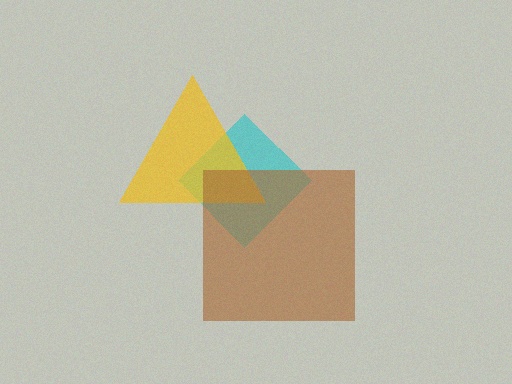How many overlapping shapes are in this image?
There are 3 overlapping shapes in the image.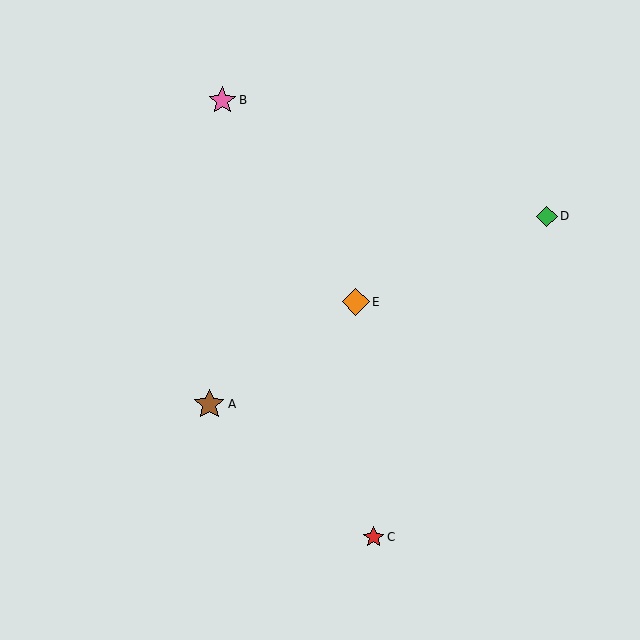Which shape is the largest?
The brown star (labeled A) is the largest.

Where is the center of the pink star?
The center of the pink star is at (222, 100).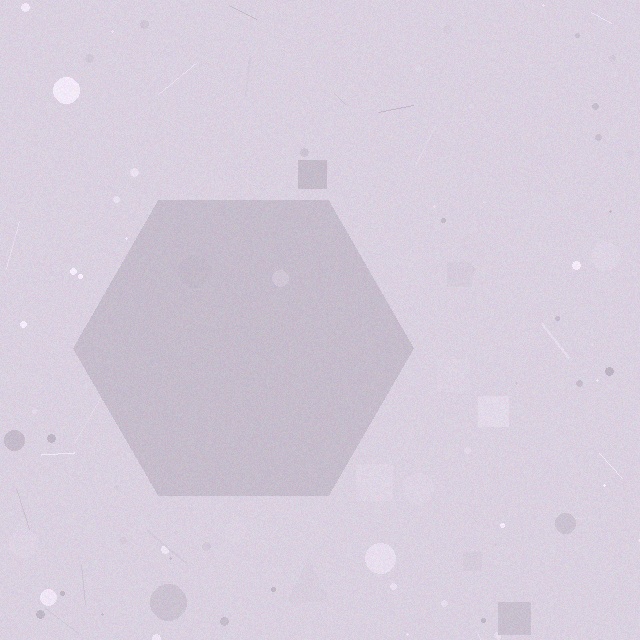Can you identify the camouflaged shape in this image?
The camouflaged shape is a hexagon.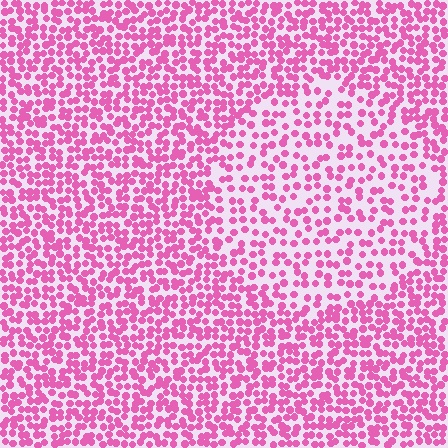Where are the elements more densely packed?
The elements are more densely packed outside the circle boundary.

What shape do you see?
I see a circle.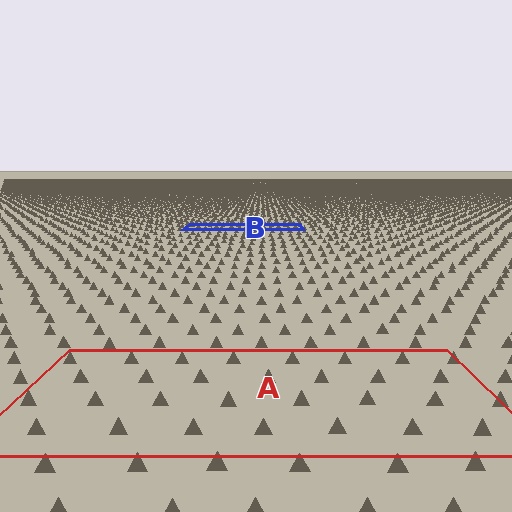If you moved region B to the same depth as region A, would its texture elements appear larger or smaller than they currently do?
They would appear larger. At a closer depth, the same texture elements are projected at a bigger on-screen size.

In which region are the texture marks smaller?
The texture marks are smaller in region B, because it is farther away.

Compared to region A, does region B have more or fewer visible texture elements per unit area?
Region B has more texture elements per unit area — they are packed more densely because it is farther away.